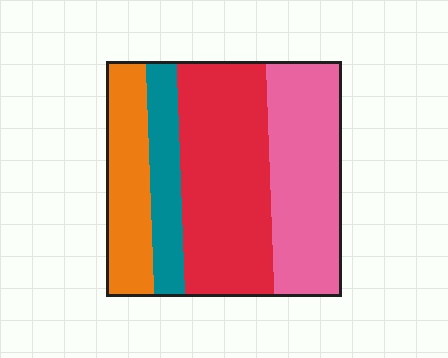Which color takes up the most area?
Red, at roughly 40%.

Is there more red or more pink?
Red.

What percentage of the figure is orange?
Orange takes up about one fifth (1/5) of the figure.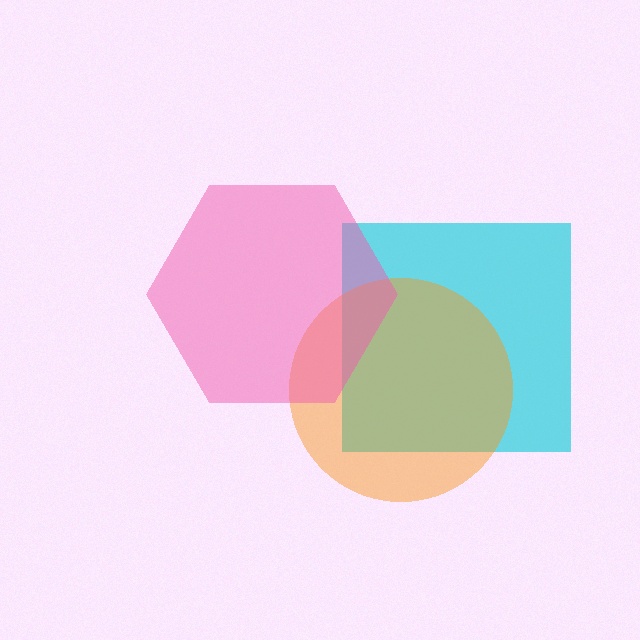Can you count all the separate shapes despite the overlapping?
Yes, there are 3 separate shapes.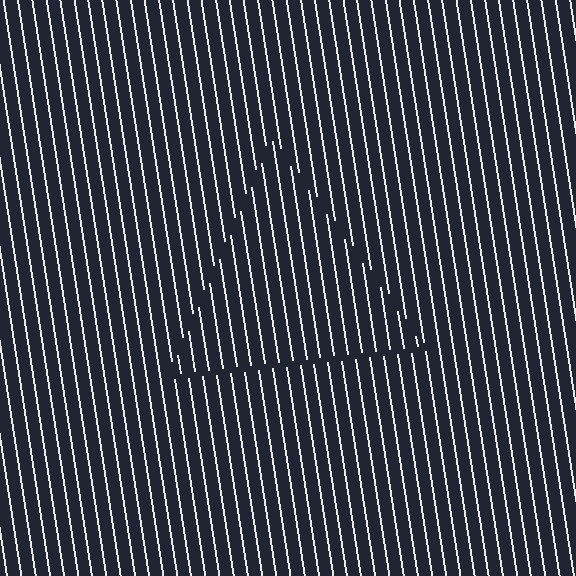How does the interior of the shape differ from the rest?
The interior of the shape contains the same grating, shifted by half a period — the contour is defined by the phase discontinuity where line-ends from the inner and outer gratings abut.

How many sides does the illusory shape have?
3 sides — the line-ends trace a triangle.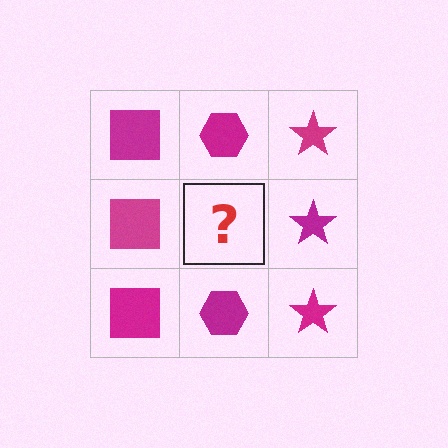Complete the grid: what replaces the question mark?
The question mark should be replaced with a magenta hexagon.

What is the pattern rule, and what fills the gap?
The rule is that each column has a consistent shape. The gap should be filled with a magenta hexagon.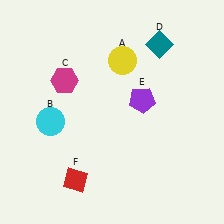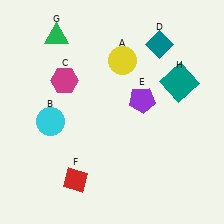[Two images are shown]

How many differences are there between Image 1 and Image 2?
There are 2 differences between the two images.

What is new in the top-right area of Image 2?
A teal square (H) was added in the top-right area of Image 2.